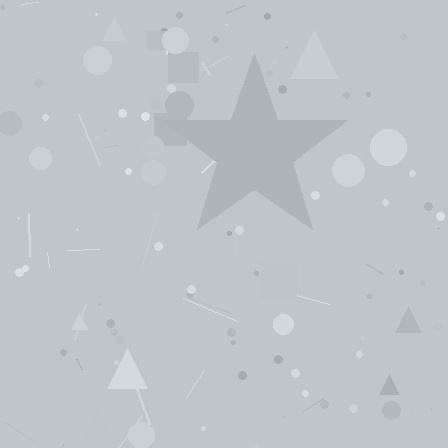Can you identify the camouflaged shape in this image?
The camouflaged shape is a star.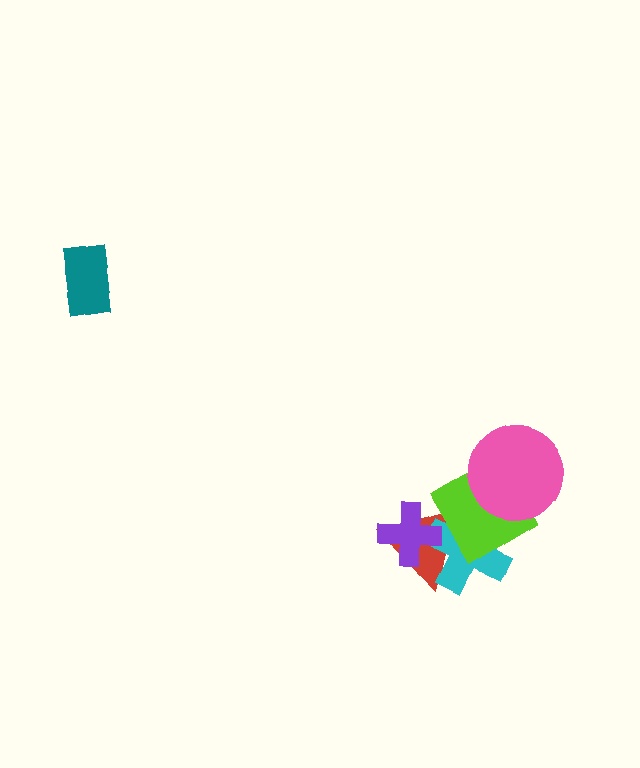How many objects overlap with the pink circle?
1 object overlaps with the pink circle.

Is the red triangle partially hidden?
Yes, it is partially covered by another shape.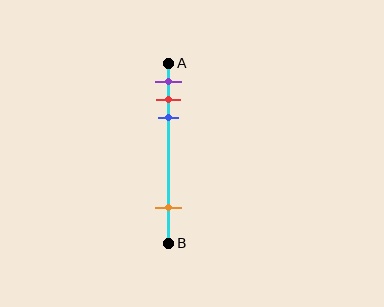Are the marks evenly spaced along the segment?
No, the marks are not evenly spaced.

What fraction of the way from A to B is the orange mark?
The orange mark is approximately 80% (0.8) of the way from A to B.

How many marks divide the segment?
There are 4 marks dividing the segment.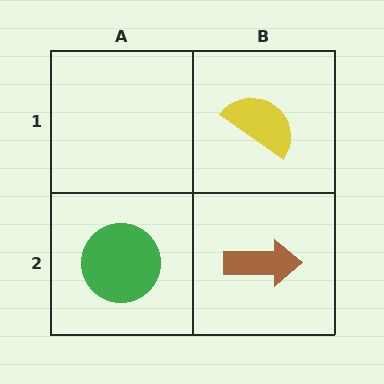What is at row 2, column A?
A green circle.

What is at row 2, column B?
A brown arrow.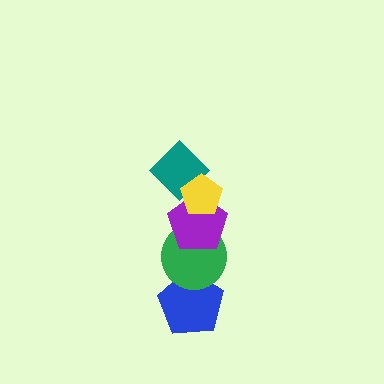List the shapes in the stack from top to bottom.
From top to bottom: the yellow pentagon, the teal diamond, the purple pentagon, the green circle, the blue pentagon.